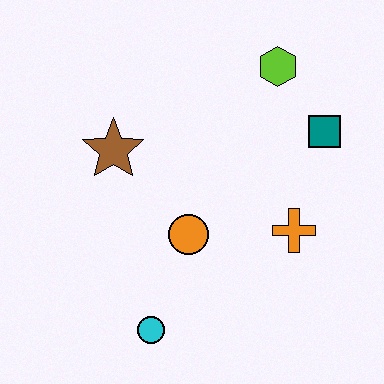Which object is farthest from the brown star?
The teal square is farthest from the brown star.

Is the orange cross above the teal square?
No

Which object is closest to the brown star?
The orange circle is closest to the brown star.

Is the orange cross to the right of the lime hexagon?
Yes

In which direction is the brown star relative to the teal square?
The brown star is to the left of the teal square.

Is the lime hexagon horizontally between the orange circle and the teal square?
Yes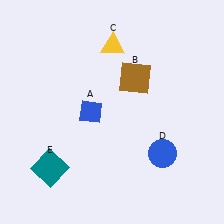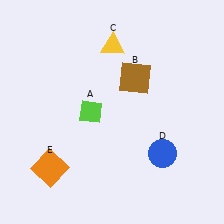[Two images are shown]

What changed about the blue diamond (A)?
In Image 1, A is blue. In Image 2, it changed to lime.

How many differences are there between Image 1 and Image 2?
There are 2 differences between the two images.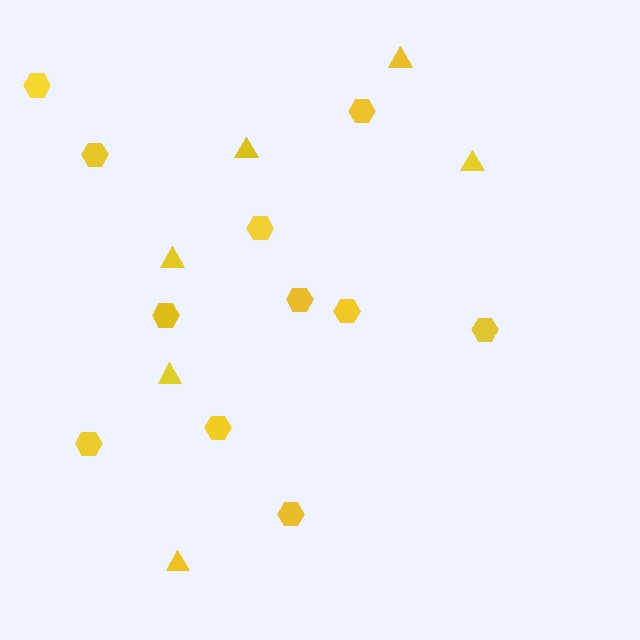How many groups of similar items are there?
There are 2 groups: one group of hexagons (11) and one group of triangles (6).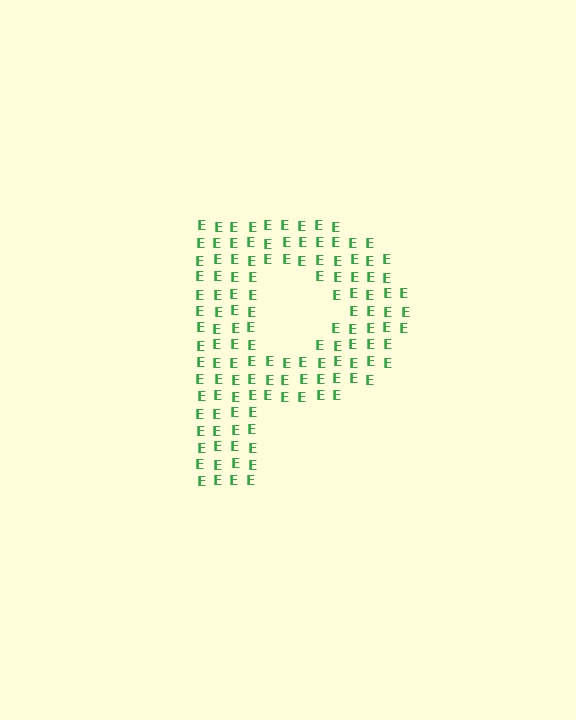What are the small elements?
The small elements are letter E's.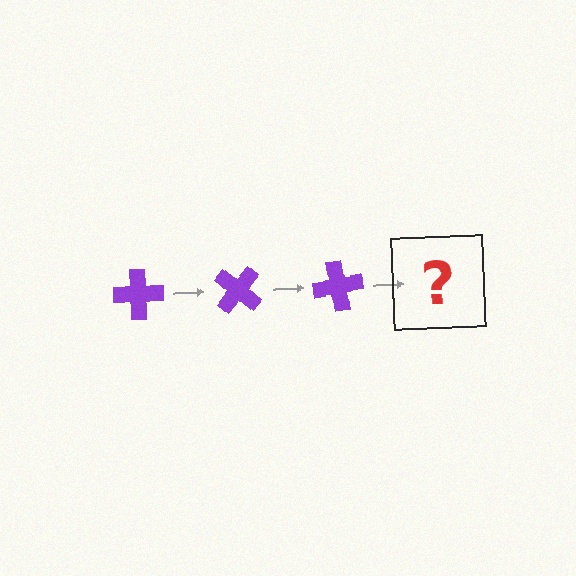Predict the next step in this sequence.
The next step is a purple cross rotated 120 degrees.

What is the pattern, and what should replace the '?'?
The pattern is that the cross rotates 40 degrees each step. The '?' should be a purple cross rotated 120 degrees.